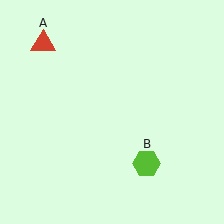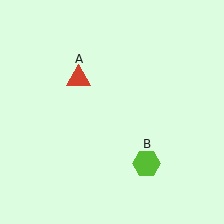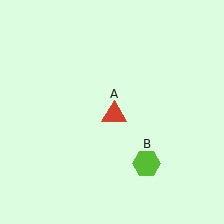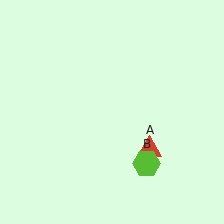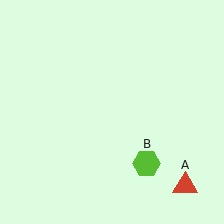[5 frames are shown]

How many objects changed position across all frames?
1 object changed position: red triangle (object A).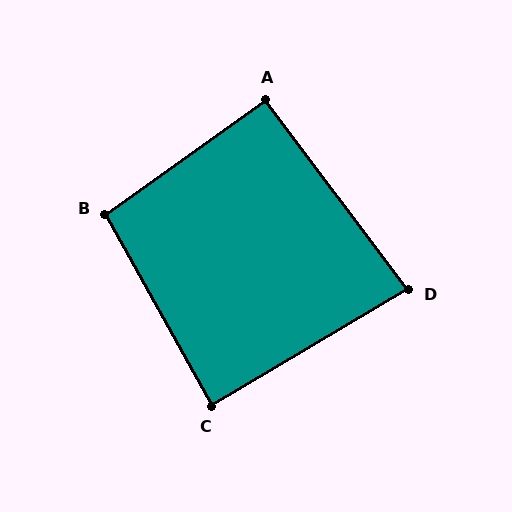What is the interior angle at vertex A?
Approximately 91 degrees (approximately right).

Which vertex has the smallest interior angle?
D, at approximately 84 degrees.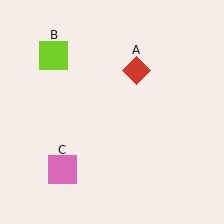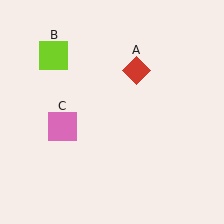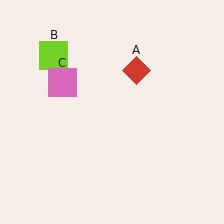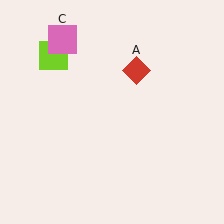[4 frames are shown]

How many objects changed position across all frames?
1 object changed position: pink square (object C).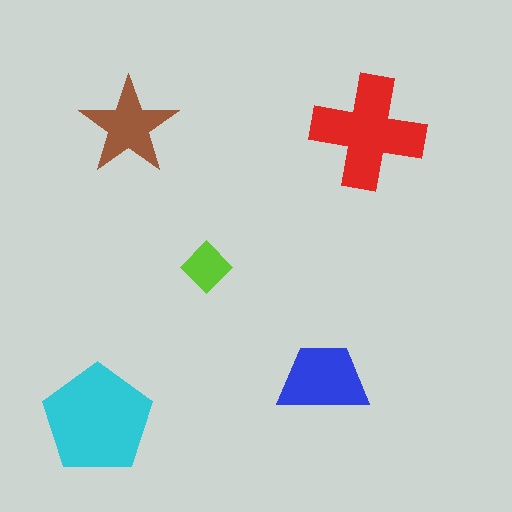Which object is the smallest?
The lime diamond.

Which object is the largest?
The cyan pentagon.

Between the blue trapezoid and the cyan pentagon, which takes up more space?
The cyan pentagon.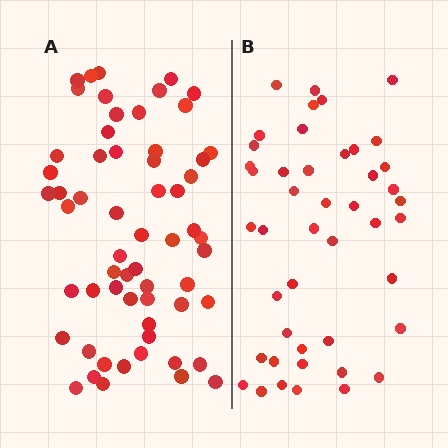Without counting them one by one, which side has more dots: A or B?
Region A (the left region) has more dots.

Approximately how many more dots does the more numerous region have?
Region A has approximately 15 more dots than region B.